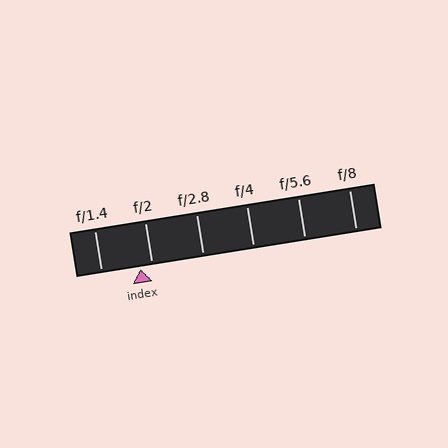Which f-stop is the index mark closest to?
The index mark is closest to f/2.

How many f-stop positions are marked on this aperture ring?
There are 6 f-stop positions marked.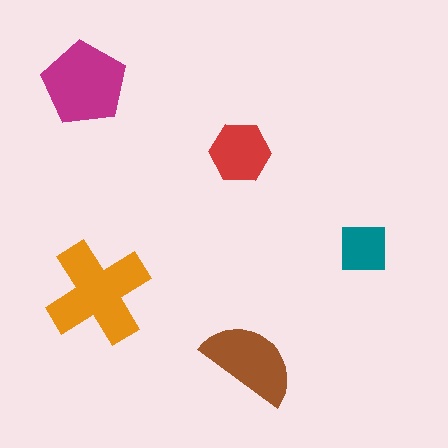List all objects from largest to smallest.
The orange cross, the magenta pentagon, the brown semicircle, the red hexagon, the teal square.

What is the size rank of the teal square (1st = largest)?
5th.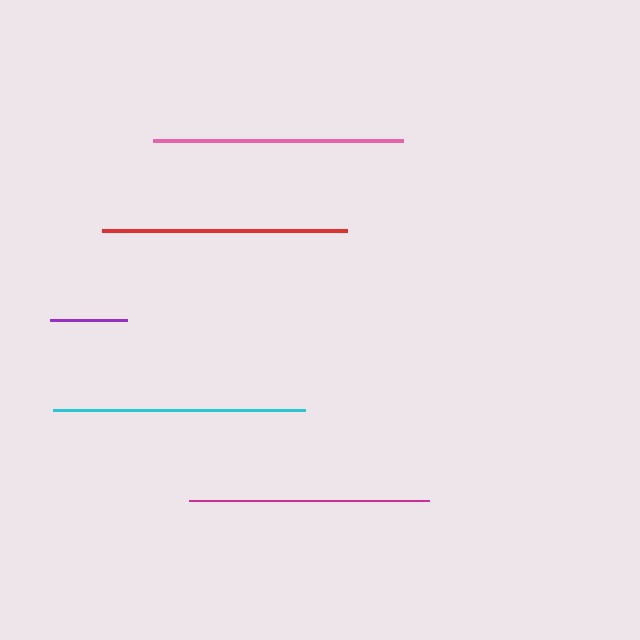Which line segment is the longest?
The cyan line is the longest at approximately 251 pixels.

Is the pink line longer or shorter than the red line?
The pink line is longer than the red line.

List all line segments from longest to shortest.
From longest to shortest: cyan, pink, red, magenta, purple.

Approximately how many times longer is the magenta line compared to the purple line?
The magenta line is approximately 3.1 times the length of the purple line.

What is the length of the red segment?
The red segment is approximately 245 pixels long.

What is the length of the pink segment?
The pink segment is approximately 250 pixels long.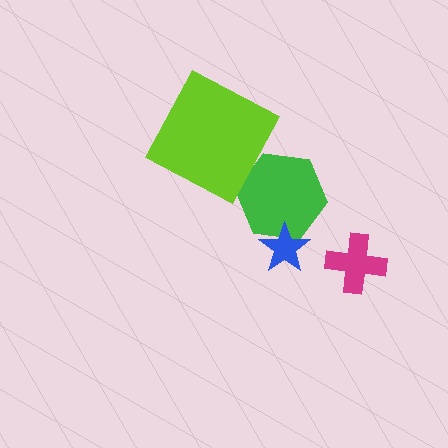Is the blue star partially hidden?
No, no other shape covers it.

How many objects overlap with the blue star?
1 object overlaps with the blue star.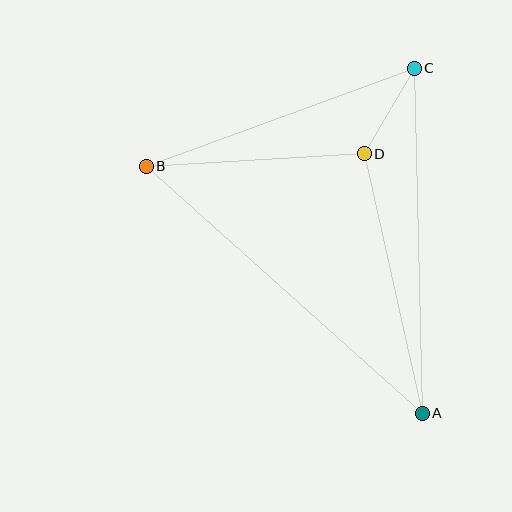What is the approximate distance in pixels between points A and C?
The distance between A and C is approximately 345 pixels.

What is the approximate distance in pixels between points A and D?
The distance between A and D is approximately 266 pixels.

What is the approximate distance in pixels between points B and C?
The distance between B and C is approximately 285 pixels.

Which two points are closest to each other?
Points C and D are closest to each other.